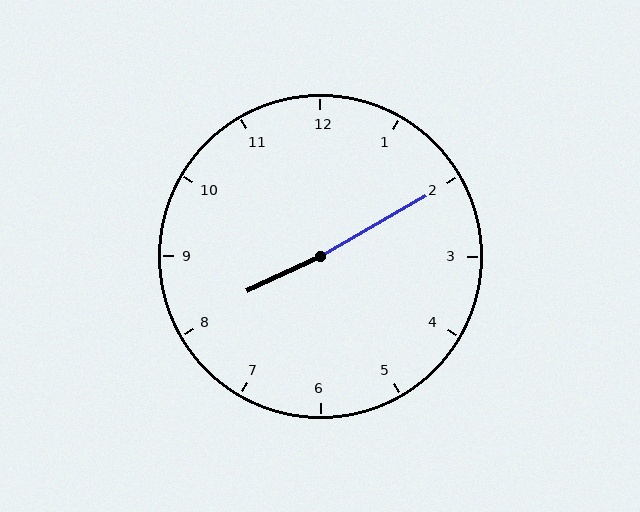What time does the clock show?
8:10.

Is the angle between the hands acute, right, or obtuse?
It is obtuse.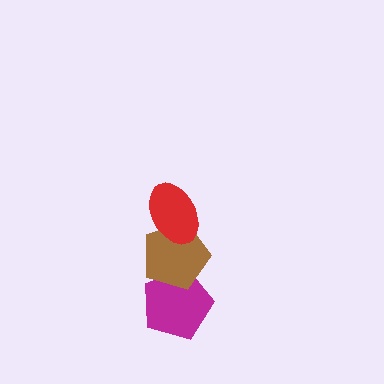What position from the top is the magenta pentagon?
The magenta pentagon is 3rd from the top.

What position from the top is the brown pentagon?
The brown pentagon is 2nd from the top.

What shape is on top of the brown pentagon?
The red ellipse is on top of the brown pentagon.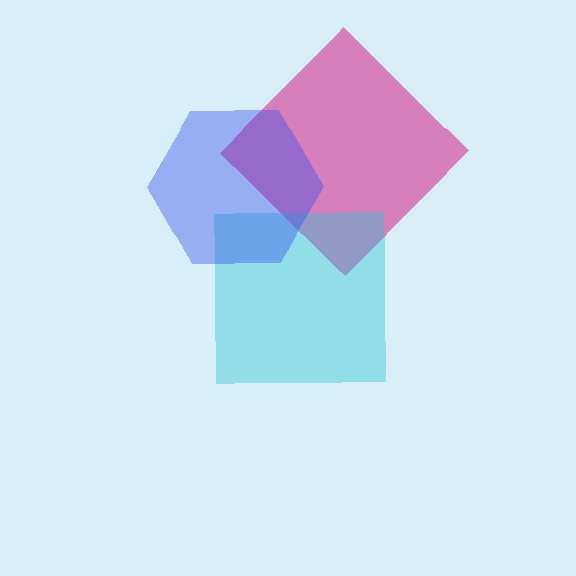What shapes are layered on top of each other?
The layered shapes are: a magenta diamond, a cyan square, a blue hexagon.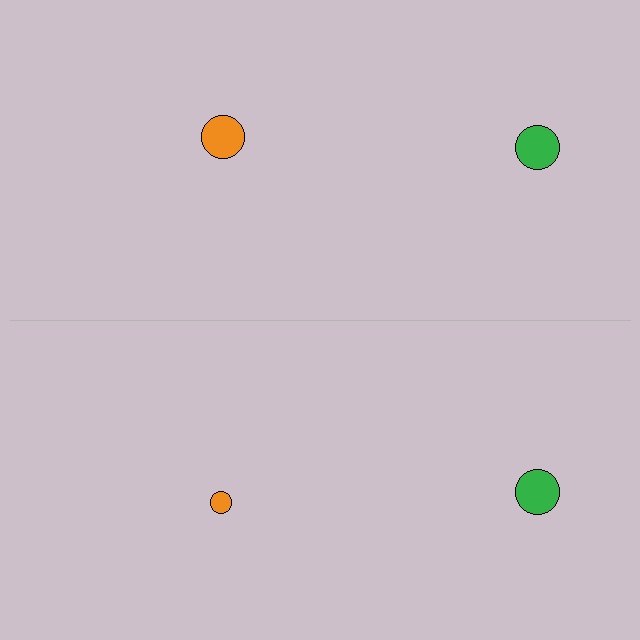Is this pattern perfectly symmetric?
No, the pattern is not perfectly symmetric. The orange circle on the bottom side has a different size than its mirror counterpart.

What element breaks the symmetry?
The orange circle on the bottom side has a different size than its mirror counterpart.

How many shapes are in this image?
There are 4 shapes in this image.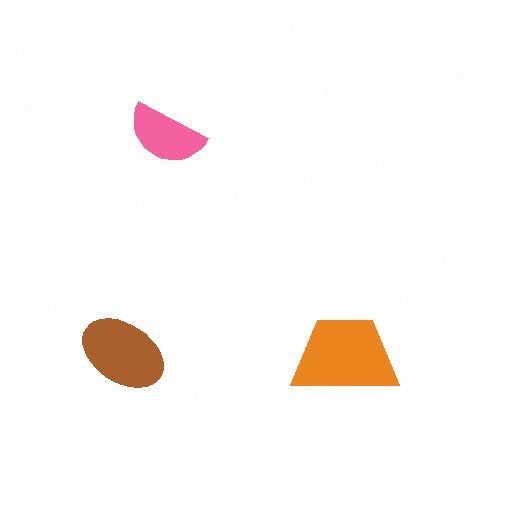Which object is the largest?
The orange trapezoid.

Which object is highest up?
The pink semicircle is topmost.